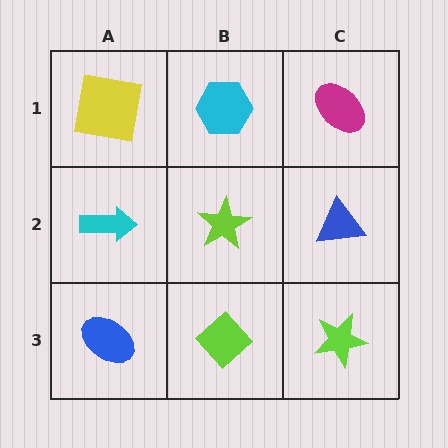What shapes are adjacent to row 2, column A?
A yellow square (row 1, column A), a blue ellipse (row 3, column A), a lime star (row 2, column B).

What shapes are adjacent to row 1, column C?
A blue triangle (row 2, column C), a cyan hexagon (row 1, column B).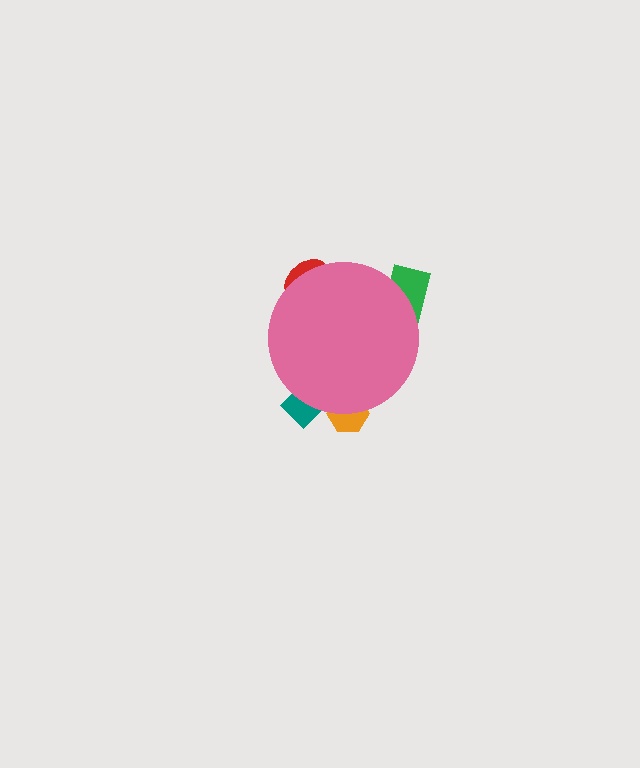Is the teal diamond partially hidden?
Yes, the teal diamond is partially hidden behind the pink circle.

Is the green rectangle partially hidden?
Yes, the green rectangle is partially hidden behind the pink circle.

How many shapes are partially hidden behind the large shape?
4 shapes are partially hidden.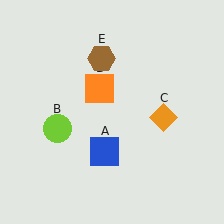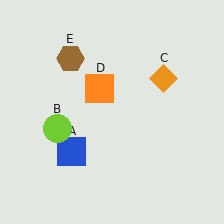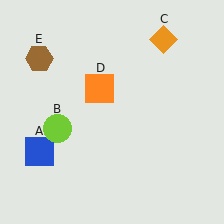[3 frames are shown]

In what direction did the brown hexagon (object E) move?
The brown hexagon (object E) moved left.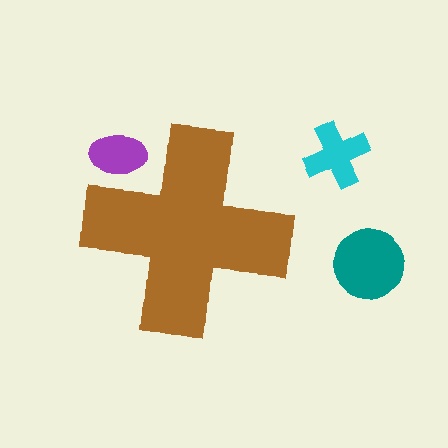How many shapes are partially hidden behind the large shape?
1 shape is partially hidden.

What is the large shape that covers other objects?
A brown cross.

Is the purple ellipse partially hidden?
Yes, the purple ellipse is partially hidden behind the brown cross.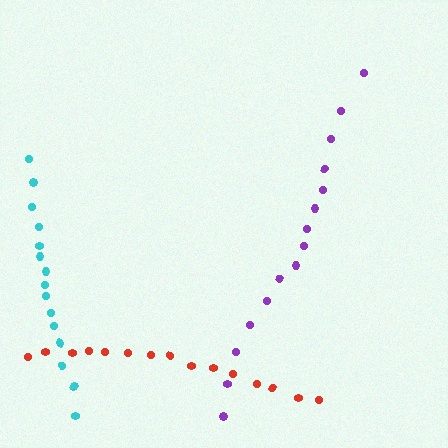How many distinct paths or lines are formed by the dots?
There are 3 distinct paths.